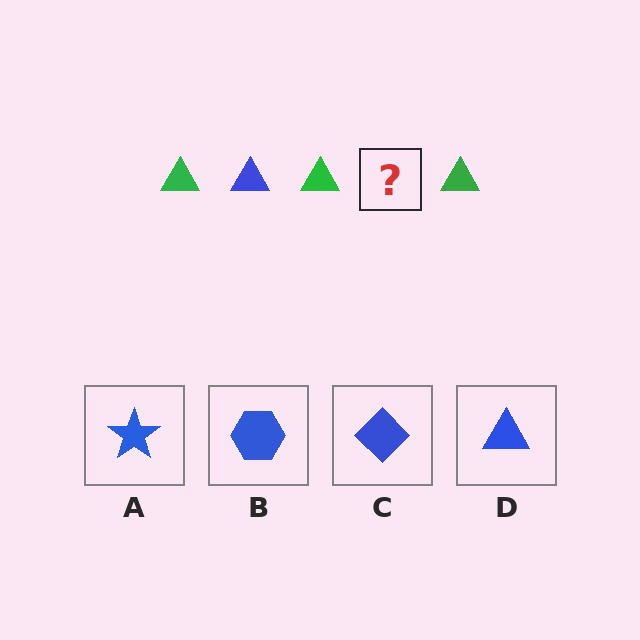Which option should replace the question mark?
Option D.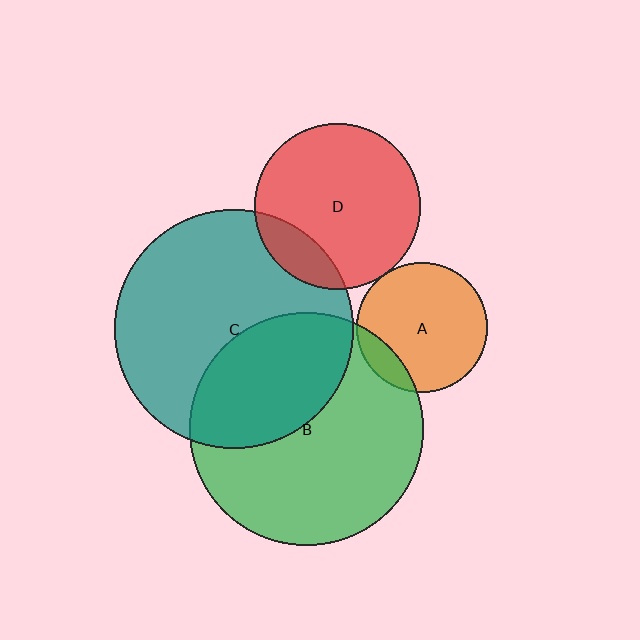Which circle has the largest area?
Circle C (teal).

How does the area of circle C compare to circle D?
Approximately 2.1 times.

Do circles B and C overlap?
Yes.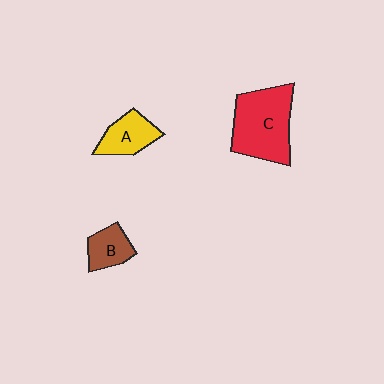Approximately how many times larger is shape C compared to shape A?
Approximately 2.1 times.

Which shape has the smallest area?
Shape B (brown).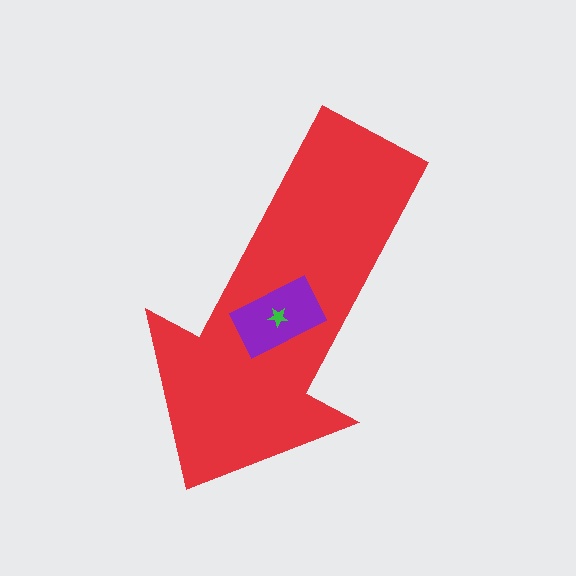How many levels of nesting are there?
3.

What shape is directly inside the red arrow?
The purple rectangle.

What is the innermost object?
The green star.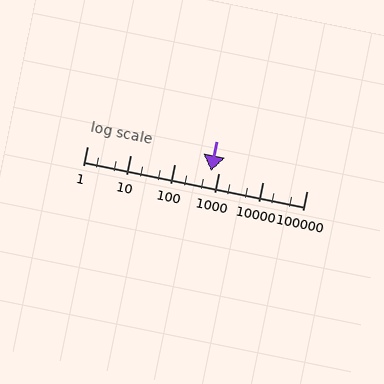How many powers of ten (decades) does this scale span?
The scale spans 5 decades, from 1 to 100000.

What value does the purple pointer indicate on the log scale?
The pointer indicates approximately 670.